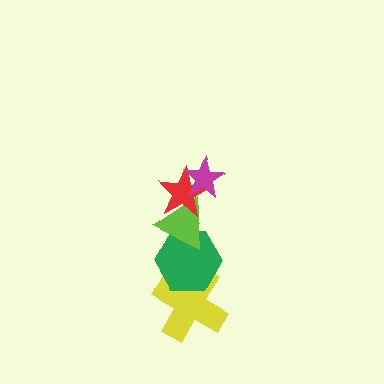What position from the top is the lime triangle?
The lime triangle is 3rd from the top.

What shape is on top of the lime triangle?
The red star is on top of the lime triangle.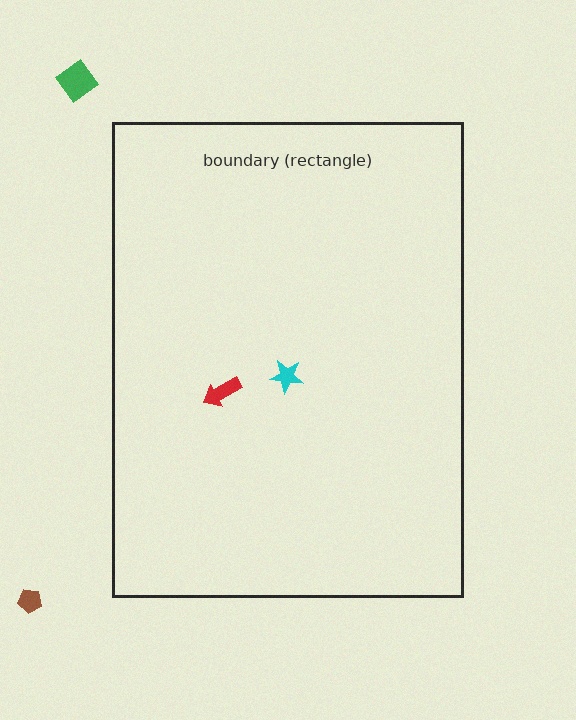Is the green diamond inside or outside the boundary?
Outside.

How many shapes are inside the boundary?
2 inside, 2 outside.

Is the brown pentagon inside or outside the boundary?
Outside.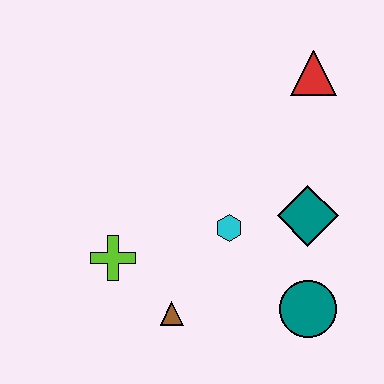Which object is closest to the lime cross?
The brown triangle is closest to the lime cross.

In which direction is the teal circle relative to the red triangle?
The teal circle is below the red triangle.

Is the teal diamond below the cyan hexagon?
No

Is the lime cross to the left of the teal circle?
Yes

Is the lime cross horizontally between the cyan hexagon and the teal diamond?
No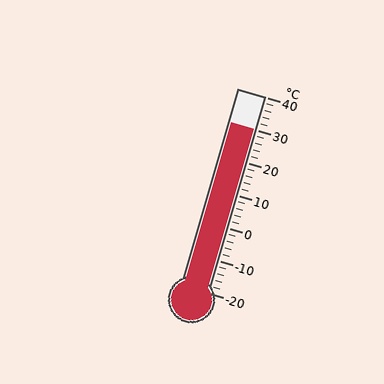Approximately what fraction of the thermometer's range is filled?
The thermometer is filled to approximately 85% of its range.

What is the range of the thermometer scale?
The thermometer scale ranges from -20°C to 40°C.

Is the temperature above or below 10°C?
The temperature is above 10°C.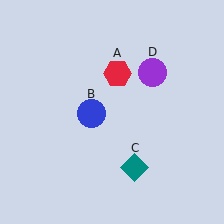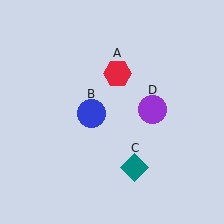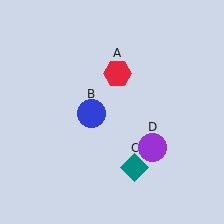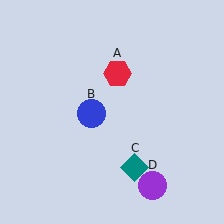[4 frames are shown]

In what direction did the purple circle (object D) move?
The purple circle (object D) moved down.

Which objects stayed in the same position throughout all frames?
Red hexagon (object A) and blue circle (object B) and teal diamond (object C) remained stationary.